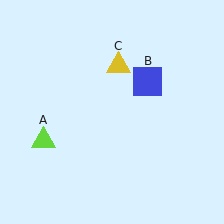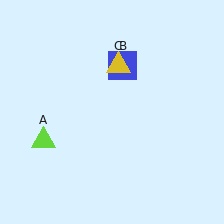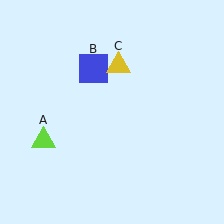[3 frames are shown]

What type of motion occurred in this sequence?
The blue square (object B) rotated counterclockwise around the center of the scene.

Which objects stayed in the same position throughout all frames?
Lime triangle (object A) and yellow triangle (object C) remained stationary.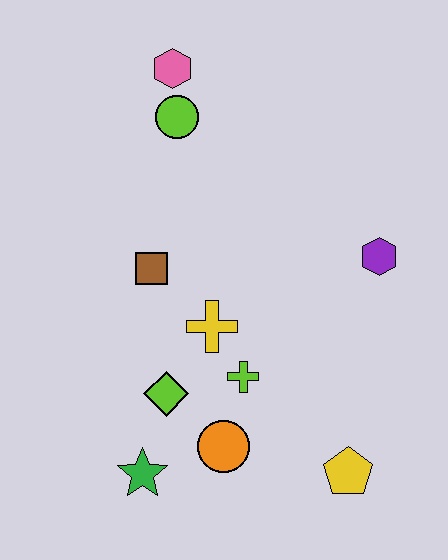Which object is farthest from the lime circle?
The yellow pentagon is farthest from the lime circle.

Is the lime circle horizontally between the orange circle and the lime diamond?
Yes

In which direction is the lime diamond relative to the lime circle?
The lime diamond is below the lime circle.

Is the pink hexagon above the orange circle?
Yes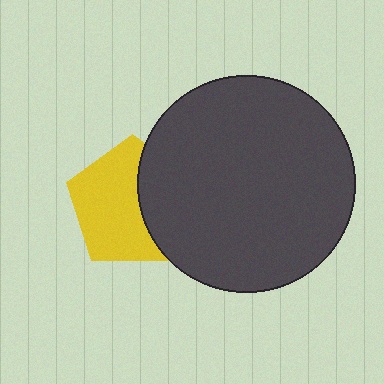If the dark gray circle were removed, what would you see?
You would see the complete yellow pentagon.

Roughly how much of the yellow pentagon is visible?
About half of it is visible (roughly 62%).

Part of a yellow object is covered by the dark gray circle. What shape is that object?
It is a pentagon.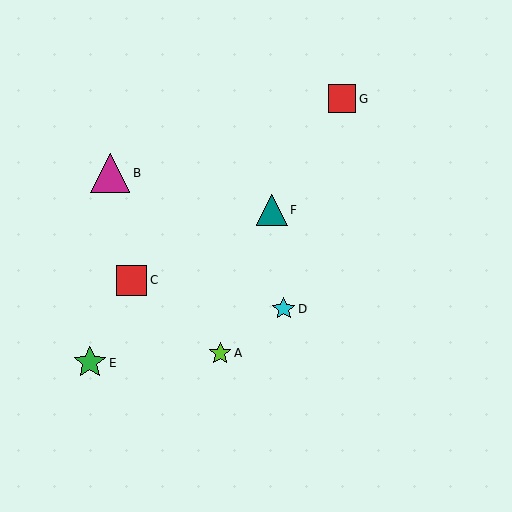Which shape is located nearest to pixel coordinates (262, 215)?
The teal triangle (labeled F) at (272, 210) is nearest to that location.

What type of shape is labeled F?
Shape F is a teal triangle.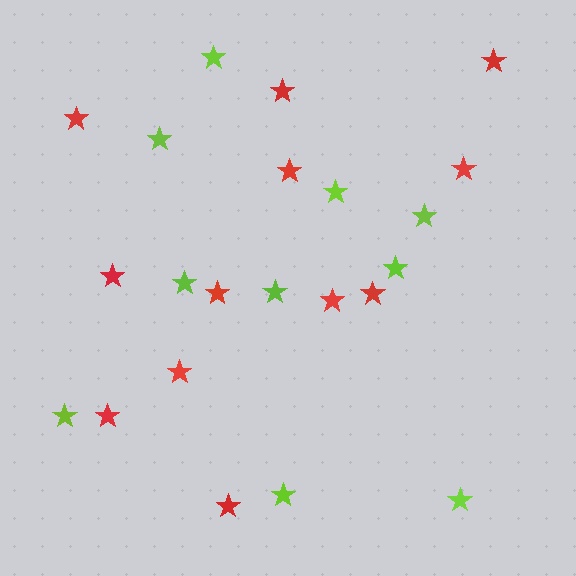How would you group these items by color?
There are 2 groups: one group of lime stars (10) and one group of red stars (12).